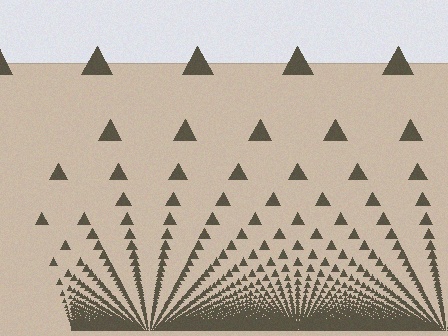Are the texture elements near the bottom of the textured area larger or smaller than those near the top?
Smaller. The gradient is inverted — elements near the bottom are smaller and denser.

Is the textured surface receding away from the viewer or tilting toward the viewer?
The surface appears to tilt toward the viewer. Texture elements get larger and sparser toward the top.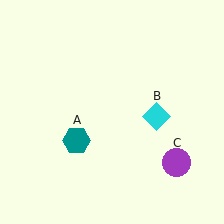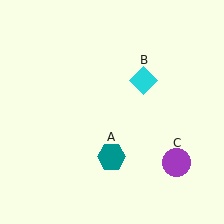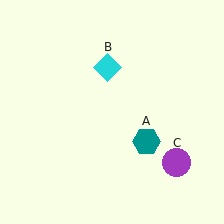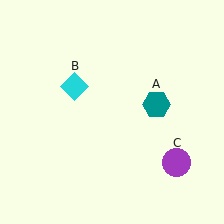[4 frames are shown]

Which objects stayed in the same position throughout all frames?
Purple circle (object C) remained stationary.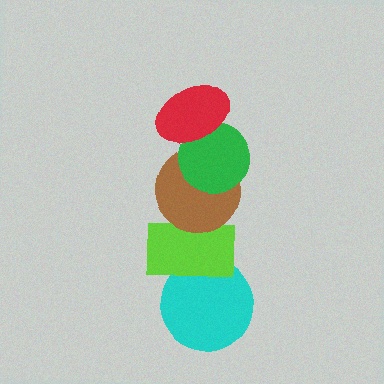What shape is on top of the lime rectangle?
The brown circle is on top of the lime rectangle.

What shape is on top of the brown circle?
The green circle is on top of the brown circle.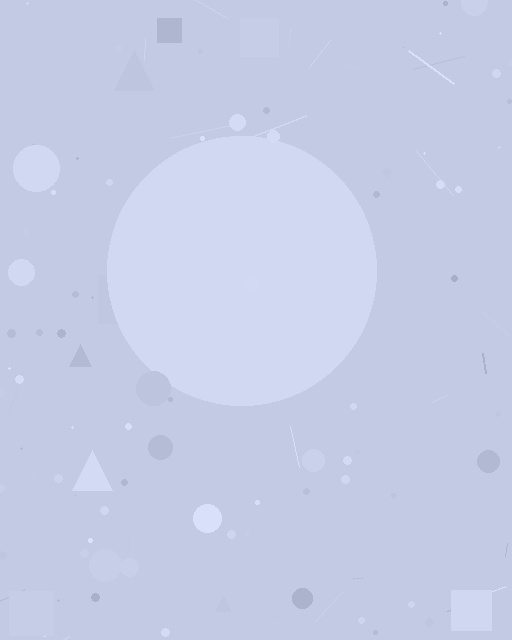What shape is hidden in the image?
A circle is hidden in the image.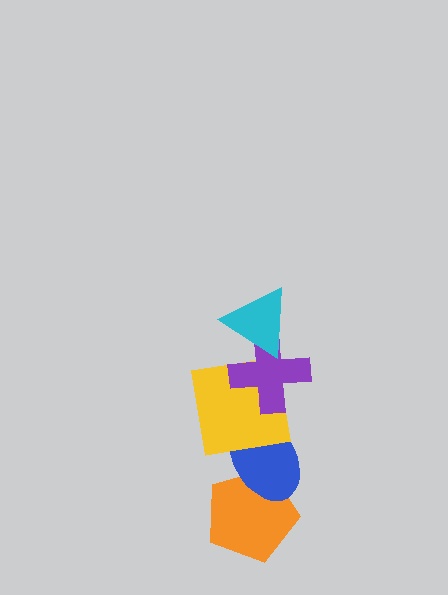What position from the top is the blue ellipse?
The blue ellipse is 4th from the top.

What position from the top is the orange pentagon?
The orange pentagon is 5th from the top.